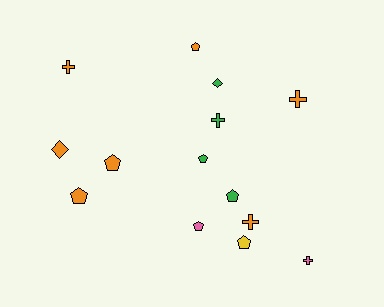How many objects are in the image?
There are 14 objects.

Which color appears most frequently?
Orange, with 7 objects.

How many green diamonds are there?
There is 1 green diamond.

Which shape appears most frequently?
Pentagon, with 7 objects.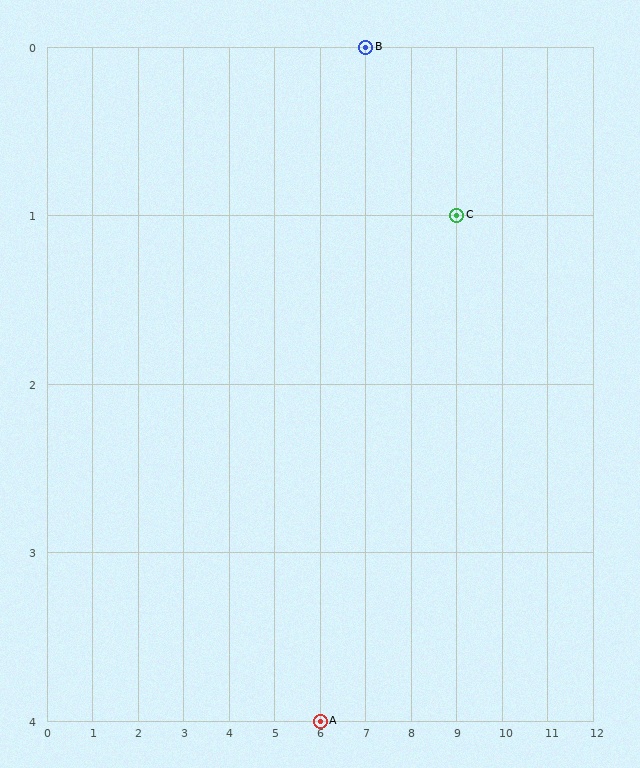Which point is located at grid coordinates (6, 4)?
Point A is at (6, 4).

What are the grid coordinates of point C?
Point C is at grid coordinates (9, 1).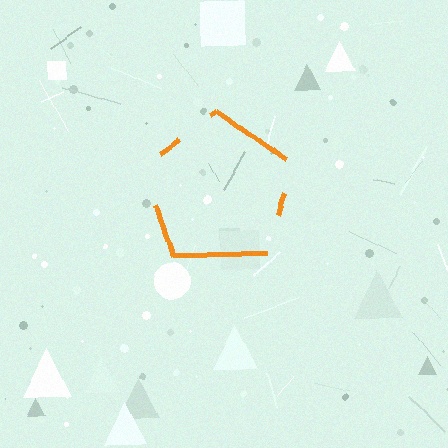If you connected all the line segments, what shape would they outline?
They would outline a pentagon.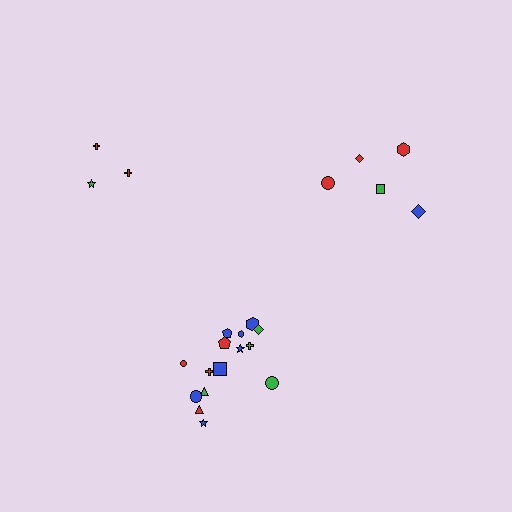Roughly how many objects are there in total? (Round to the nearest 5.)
Roughly 25 objects in total.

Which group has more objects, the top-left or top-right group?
The top-right group.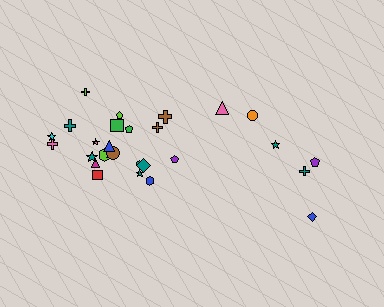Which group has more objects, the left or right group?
The left group.